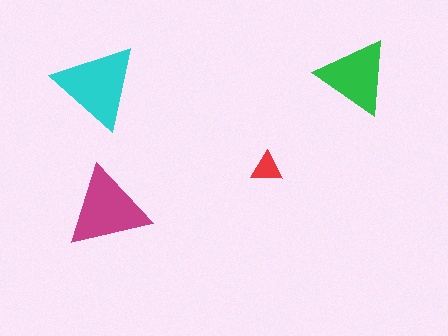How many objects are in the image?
There are 4 objects in the image.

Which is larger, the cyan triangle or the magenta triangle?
The cyan one.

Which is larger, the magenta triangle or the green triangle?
The magenta one.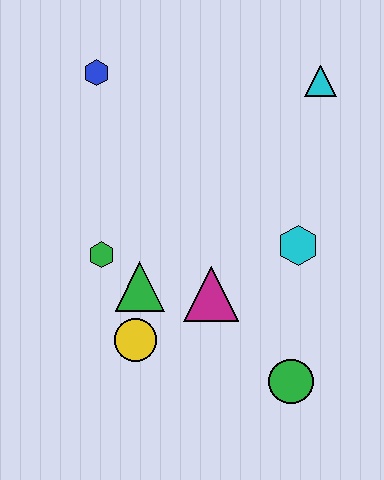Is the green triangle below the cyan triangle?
Yes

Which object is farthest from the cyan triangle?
The yellow circle is farthest from the cyan triangle.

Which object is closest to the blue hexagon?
The green hexagon is closest to the blue hexagon.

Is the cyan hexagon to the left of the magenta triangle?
No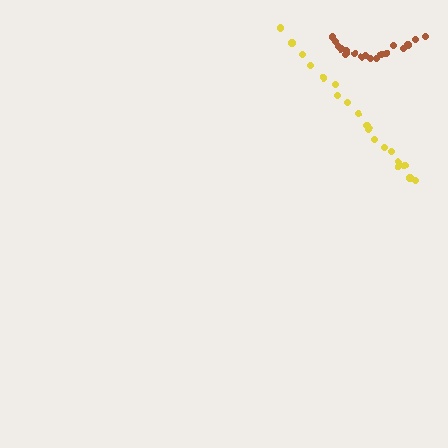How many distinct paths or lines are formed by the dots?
There are 2 distinct paths.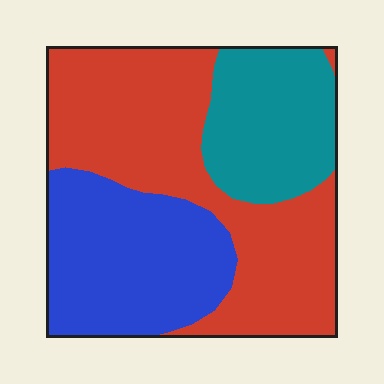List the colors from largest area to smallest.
From largest to smallest: red, blue, teal.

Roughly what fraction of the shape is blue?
Blue takes up about one third (1/3) of the shape.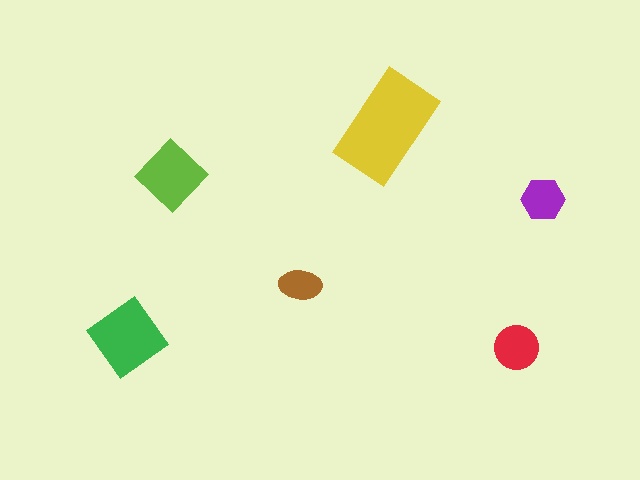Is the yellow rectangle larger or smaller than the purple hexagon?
Larger.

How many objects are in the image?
There are 6 objects in the image.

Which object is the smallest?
The brown ellipse.